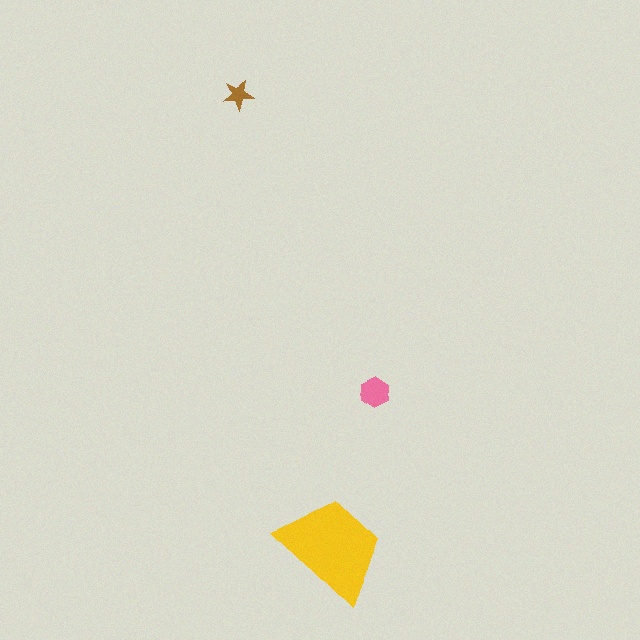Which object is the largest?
The yellow trapezoid.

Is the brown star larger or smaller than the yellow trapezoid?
Smaller.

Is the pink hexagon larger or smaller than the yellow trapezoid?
Smaller.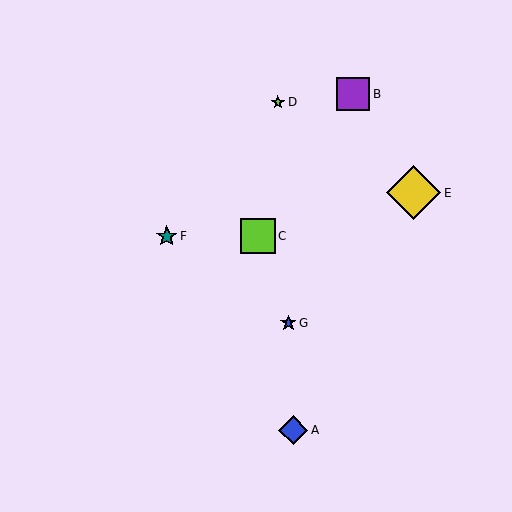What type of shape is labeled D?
Shape D is a lime star.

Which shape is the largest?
The yellow diamond (labeled E) is the largest.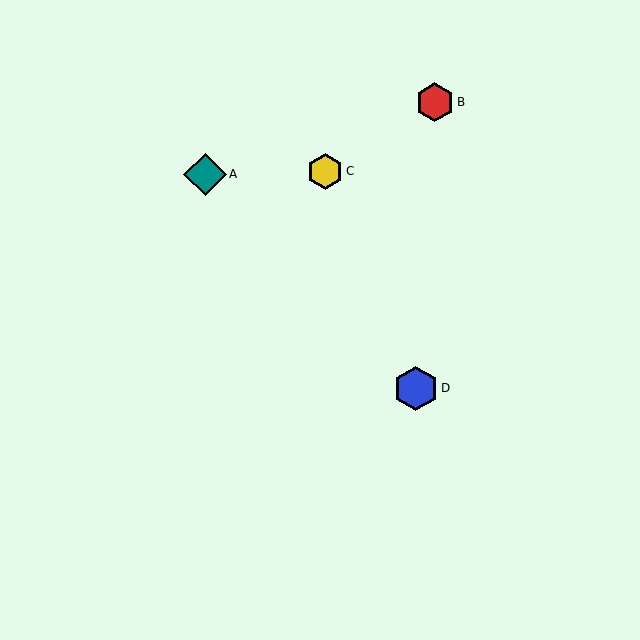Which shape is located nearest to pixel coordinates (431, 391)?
The blue hexagon (labeled D) at (416, 388) is nearest to that location.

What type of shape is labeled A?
Shape A is a teal diamond.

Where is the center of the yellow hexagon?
The center of the yellow hexagon is at (325, 171).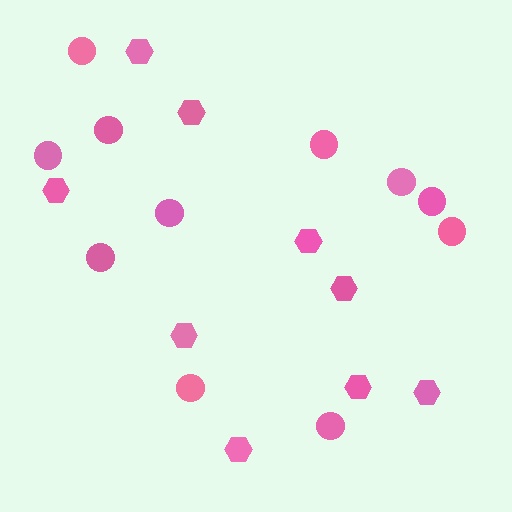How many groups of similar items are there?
There are 2 groups: one group of hexagons (9) and one group of circles (11).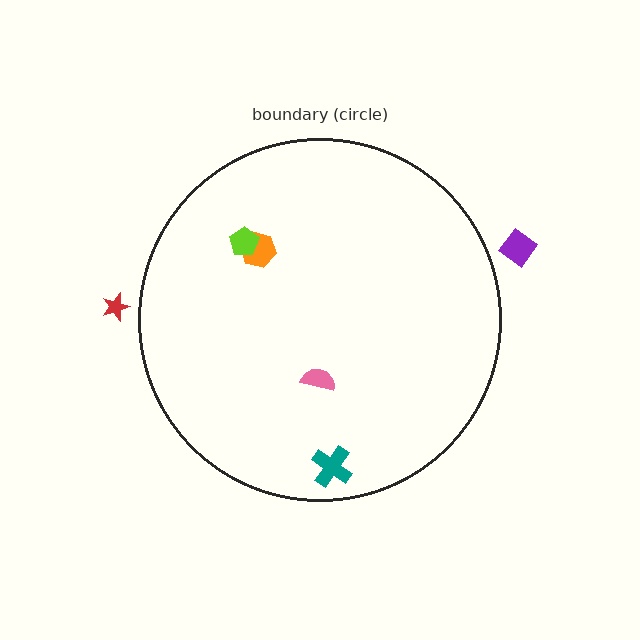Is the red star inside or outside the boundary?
Outside.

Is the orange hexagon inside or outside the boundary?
Inside.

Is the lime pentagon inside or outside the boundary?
Inside.